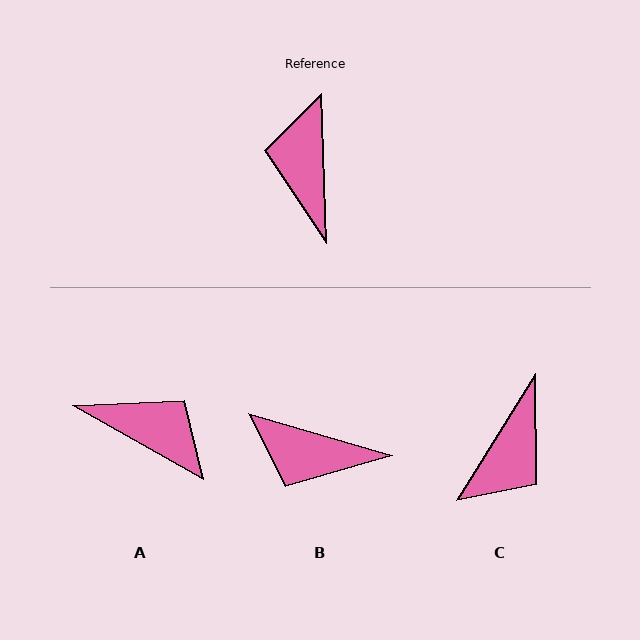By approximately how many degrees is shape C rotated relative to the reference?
Approximately 146 degrees counter-clockwise.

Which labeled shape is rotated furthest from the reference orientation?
C, about 146 degrees away.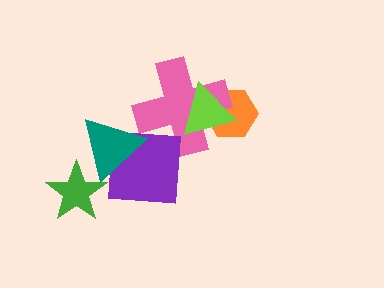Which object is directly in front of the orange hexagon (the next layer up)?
The pink cross is directly in front of the orange hexagon.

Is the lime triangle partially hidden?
No, no other shape covers it.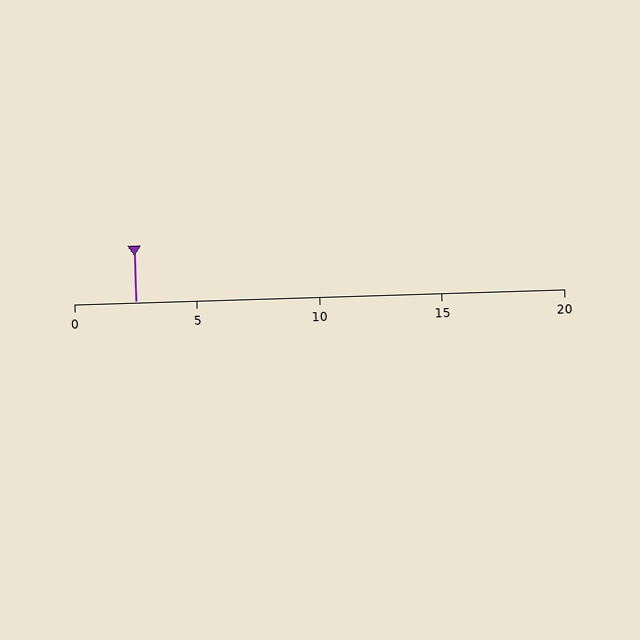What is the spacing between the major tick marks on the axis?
The major ticks are spaced 5 apart.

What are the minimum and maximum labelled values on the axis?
The axis runs from 0 to 20.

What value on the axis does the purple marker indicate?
The marker indicates approximately 2.5.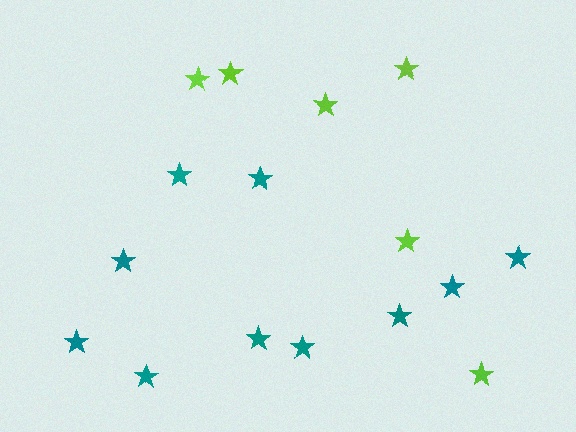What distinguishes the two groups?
There are 2 groups: one group of lime stars (6) and one group of teal stars (10).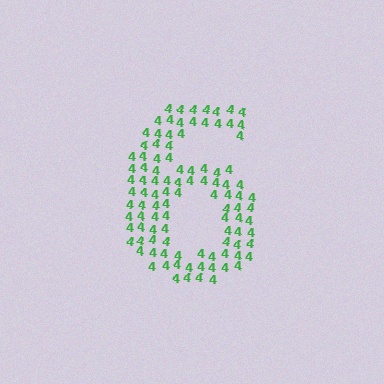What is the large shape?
The large shape is the digit 6.